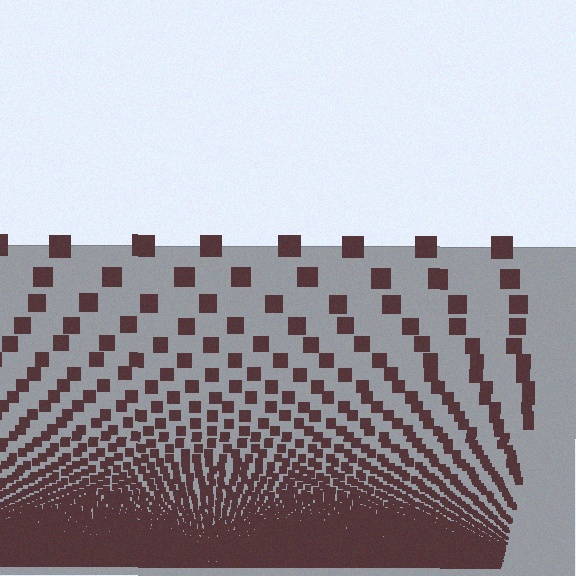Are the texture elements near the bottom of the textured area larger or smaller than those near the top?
Smaller. The gradient is inverted — elements near the bottom are smaller and denser.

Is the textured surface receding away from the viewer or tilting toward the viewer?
The surface appears to tilt toward the viewer. Texture elements get larger and sparser toward the top.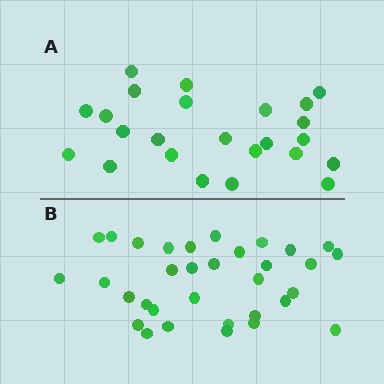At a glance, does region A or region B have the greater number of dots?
Region B (the bottom region) has more dots.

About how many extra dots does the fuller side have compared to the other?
Region B has roughly 8 or so more dots than region A.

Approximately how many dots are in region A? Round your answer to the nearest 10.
About 20 dots. (The exact count is 24, which rounds to 20.)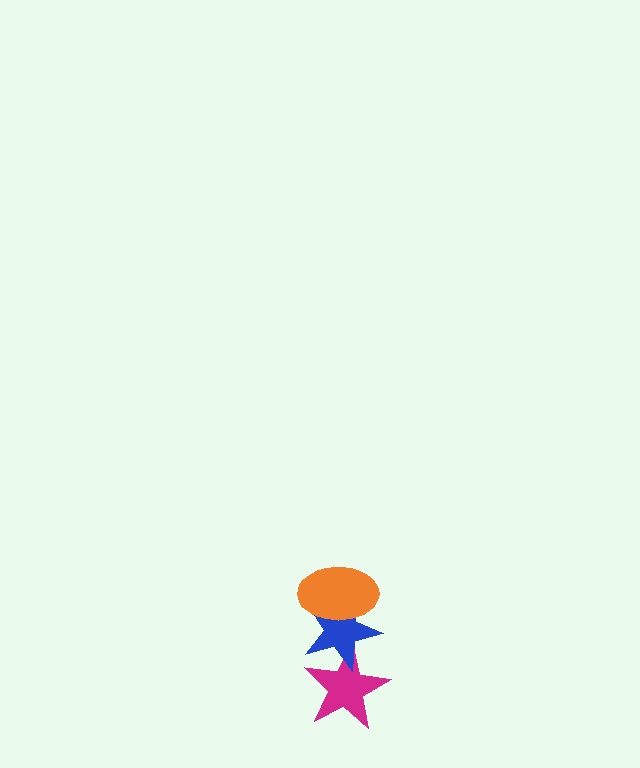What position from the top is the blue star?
The blue star is 2nd from the top.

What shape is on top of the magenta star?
The blue star is on top of the magenta star.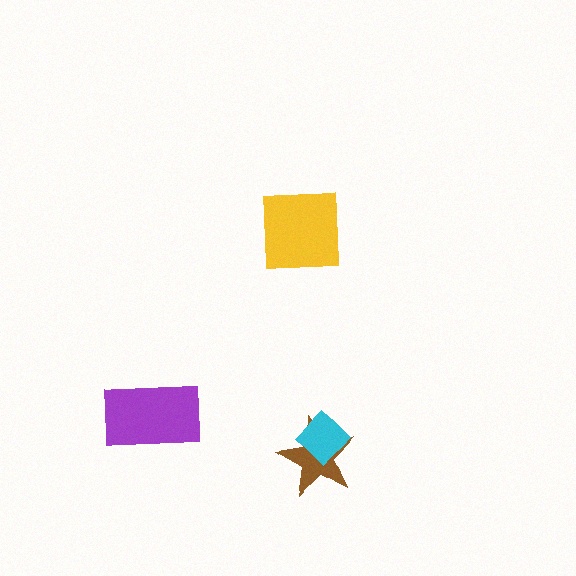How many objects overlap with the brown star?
1 object overlaps with the brown star.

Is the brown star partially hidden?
Yes, it is partially covered by another shape.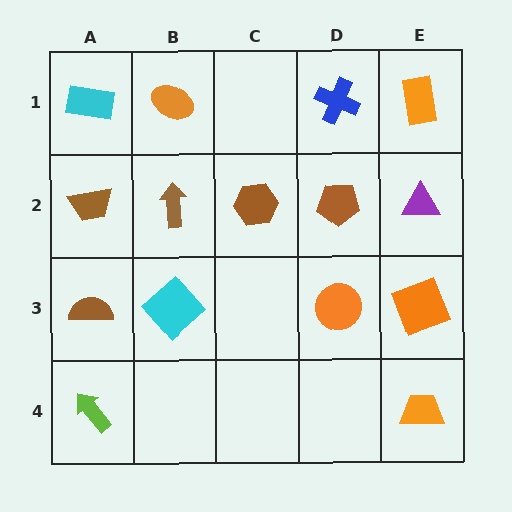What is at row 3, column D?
An orange circle.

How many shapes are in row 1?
4 shapes.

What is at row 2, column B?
A brown arrow.